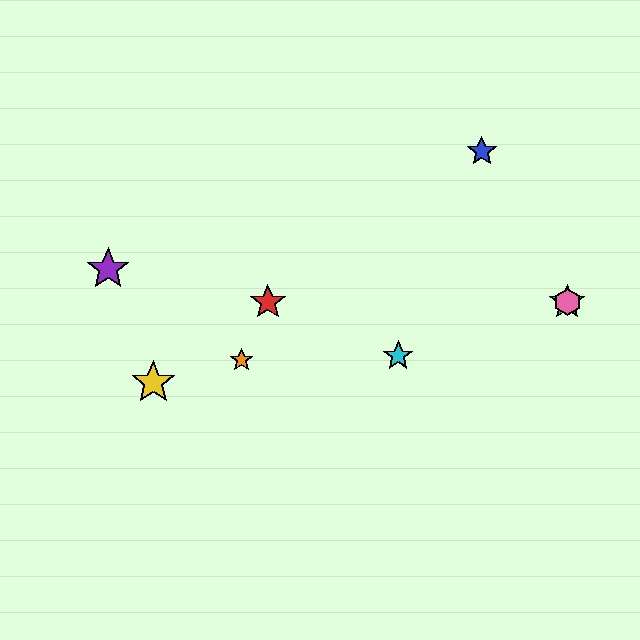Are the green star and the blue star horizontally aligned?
No, the green star is at y≈302 and the blue star is at y≈151.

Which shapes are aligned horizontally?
The red star, the green star, the pink hexagon are aligned horizontally.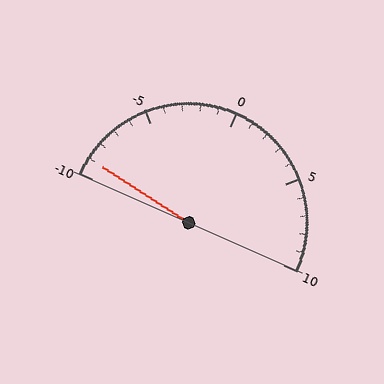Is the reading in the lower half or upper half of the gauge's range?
The reading is in the lower half of the range (-10 to 10).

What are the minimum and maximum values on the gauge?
The gauge ranges from -10 to 10.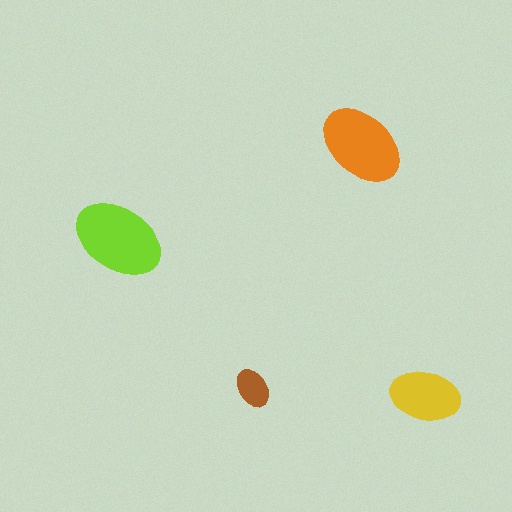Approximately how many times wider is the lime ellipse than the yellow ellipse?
About 1.5 times wider.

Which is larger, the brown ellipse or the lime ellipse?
The lime one.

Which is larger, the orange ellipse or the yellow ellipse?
The orange one.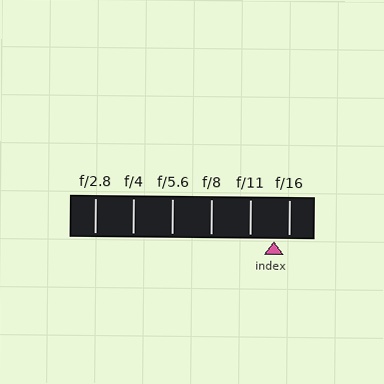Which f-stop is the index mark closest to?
The index mark is closest to f/16.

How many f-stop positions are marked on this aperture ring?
There are 6 f-stop positions marked.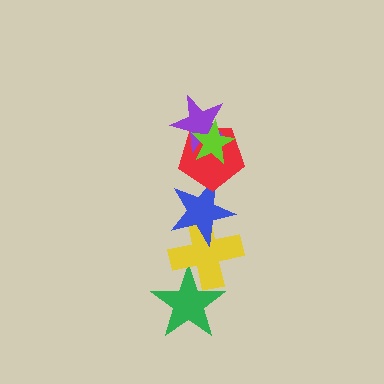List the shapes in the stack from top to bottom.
From top to bottom: the lime star, the purple star, the red pentagon, the blue star, the yellow cross, the green star.